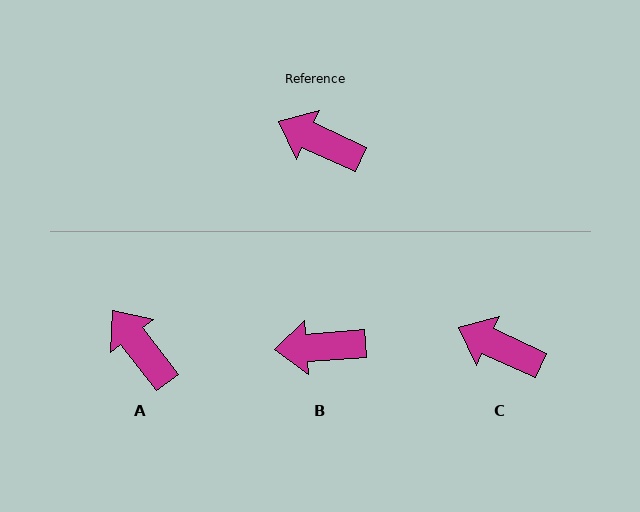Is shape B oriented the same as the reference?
No, it is off by about 29 degrees.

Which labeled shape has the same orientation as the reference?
C.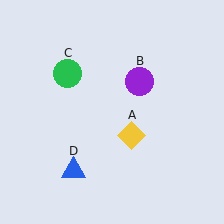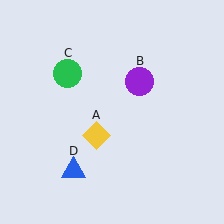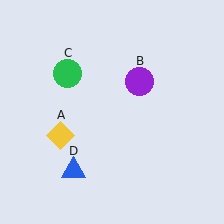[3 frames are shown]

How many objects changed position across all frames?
1 object changed position: yellow diamond (object A).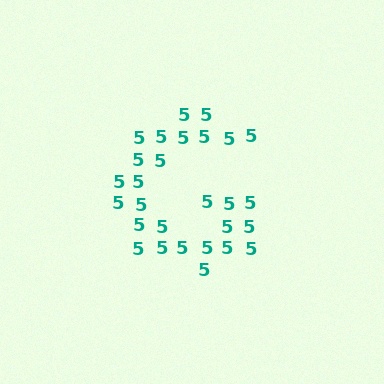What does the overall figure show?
The overall figure shows the letter G.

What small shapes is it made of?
It is made of small digit 5's.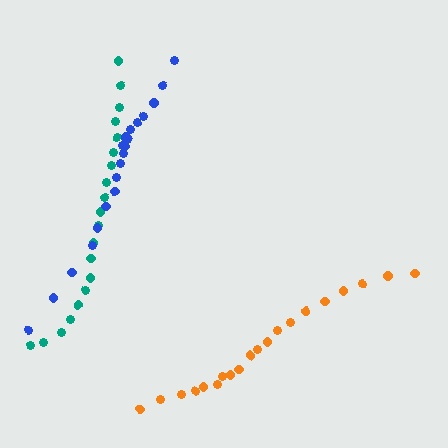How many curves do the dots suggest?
There are 3 distinct paths.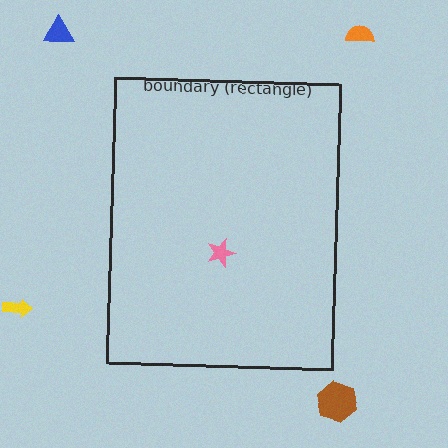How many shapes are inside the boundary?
1 inside, 4 outside.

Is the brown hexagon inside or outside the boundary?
Outside.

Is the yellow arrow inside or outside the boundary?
Outside.